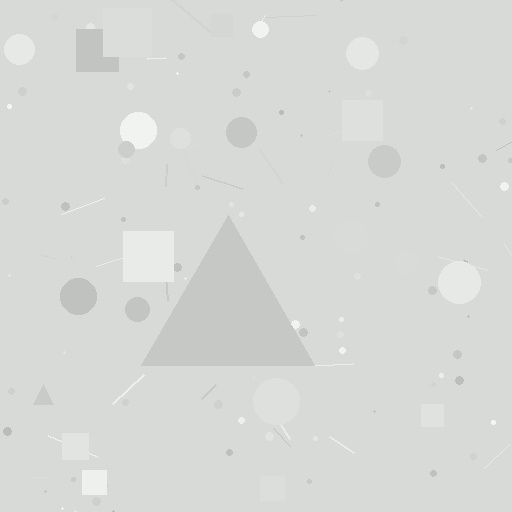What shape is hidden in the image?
A triangle is hidden in the image.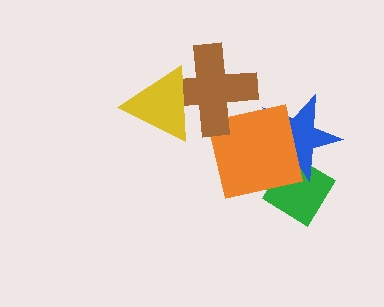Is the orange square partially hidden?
Yes, it is partially covered by another shape.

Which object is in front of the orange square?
The brown cross is in front of the orange square.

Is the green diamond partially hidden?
Yes, it is partially covered by another shape.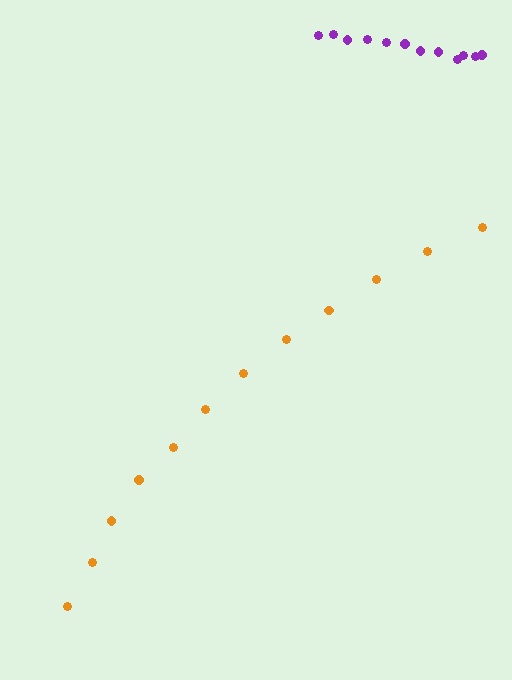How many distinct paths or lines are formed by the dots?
There are 2 distinct paths.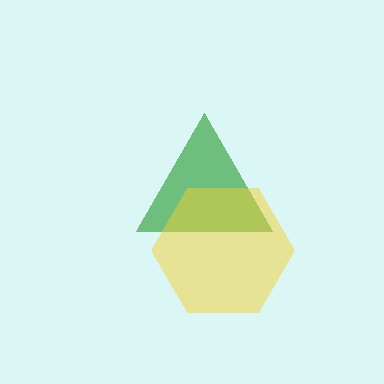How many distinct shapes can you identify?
There are 2 distinct shapes: a green triangle, a yellow hexagon.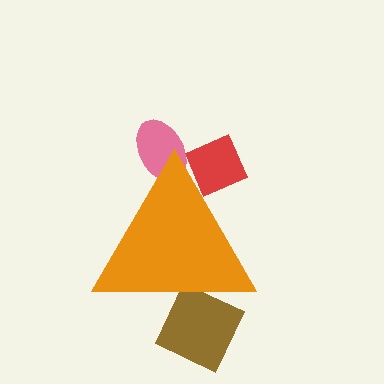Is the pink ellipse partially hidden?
Yes, the pink ellipse is partially hidden behind the orange triangle.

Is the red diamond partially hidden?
Yes, the red diamond is partially hidden behind the orange triangle.